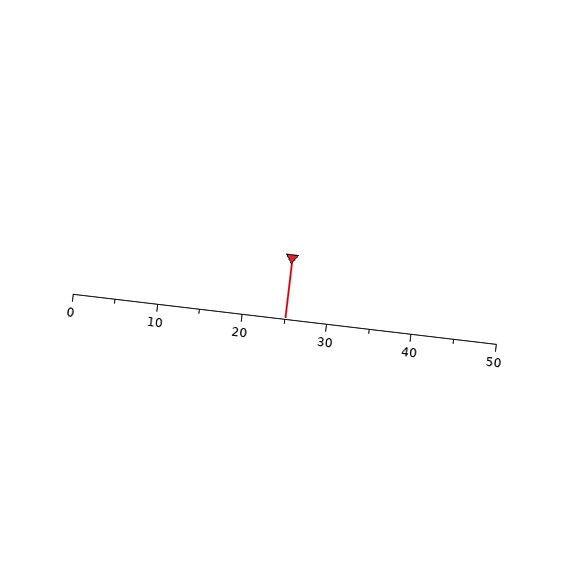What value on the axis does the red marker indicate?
The marker indicates approximately 25.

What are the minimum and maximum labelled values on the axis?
The axis runs from 0 to 50.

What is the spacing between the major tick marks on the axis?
The major ticks are spaced 10 apart.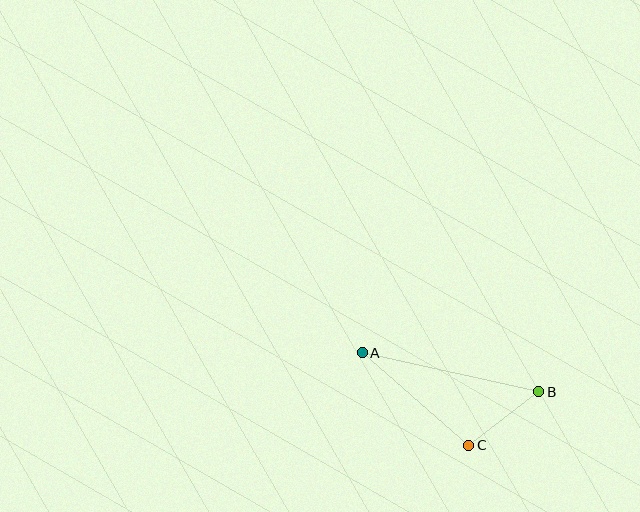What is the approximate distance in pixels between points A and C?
The distance between A and C is approximately 141 pixels.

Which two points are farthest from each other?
Points A and B are farthest from each other.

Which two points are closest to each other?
Points B and C are closest to each other.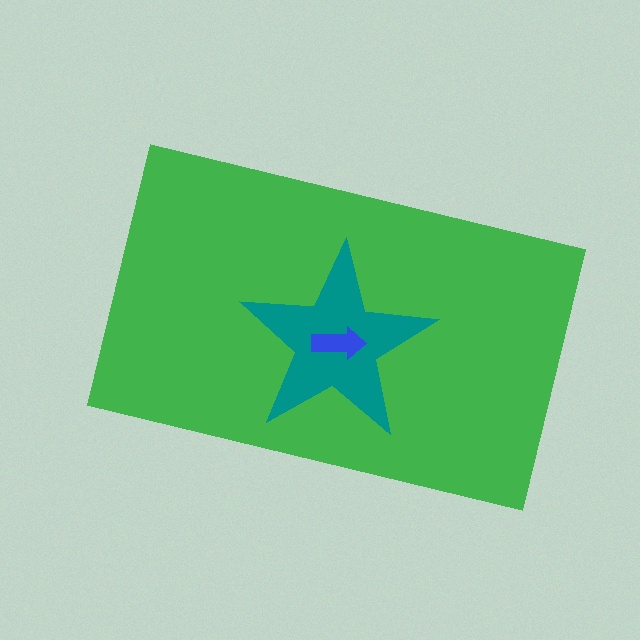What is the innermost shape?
The blue arrow.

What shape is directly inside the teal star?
The blue arrow.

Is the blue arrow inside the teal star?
Yes.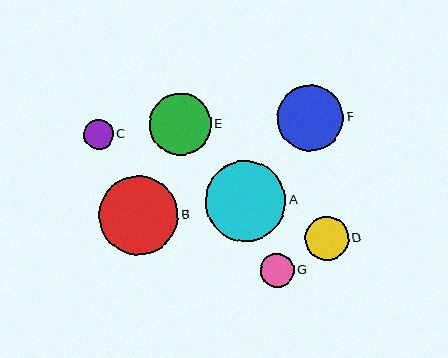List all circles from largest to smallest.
From largest to smallest: A, B, F, E, D, G, C.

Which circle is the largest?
Circle A is the largest with a size of approximately 81 pixels.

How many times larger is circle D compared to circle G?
Circle D is approximately 1.3 times the size of circle G.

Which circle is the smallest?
Circle C is the smallest with a size of approximately 30 pixels.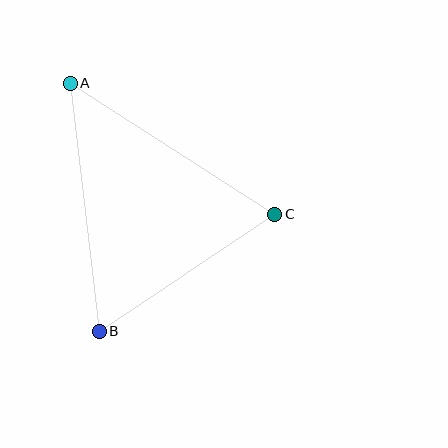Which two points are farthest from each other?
Points A and B are farthest from each other.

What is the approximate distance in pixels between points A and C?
The distance between A and C is approximately 243 pixels.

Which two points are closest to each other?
Points B and C are closest to each other.